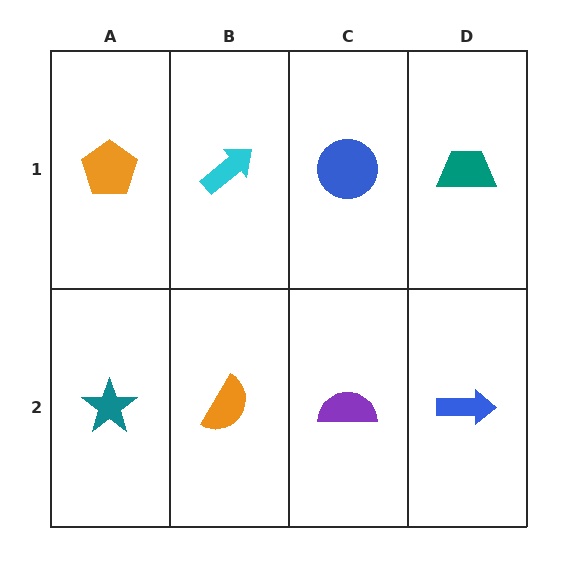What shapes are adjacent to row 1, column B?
An orange semicircle (row 2, column B), an orange pentagon (row 1, column A), a blue circle (row 1, column C).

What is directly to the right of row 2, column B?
A purple semicircle.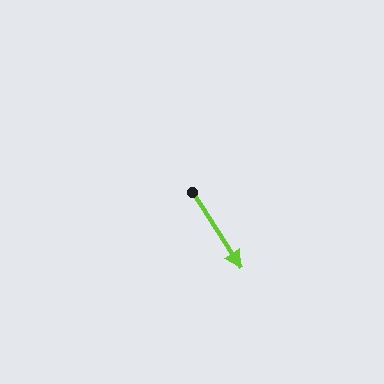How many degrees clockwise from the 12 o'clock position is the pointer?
Approximately 147 degrees.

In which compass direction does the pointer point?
Southeast.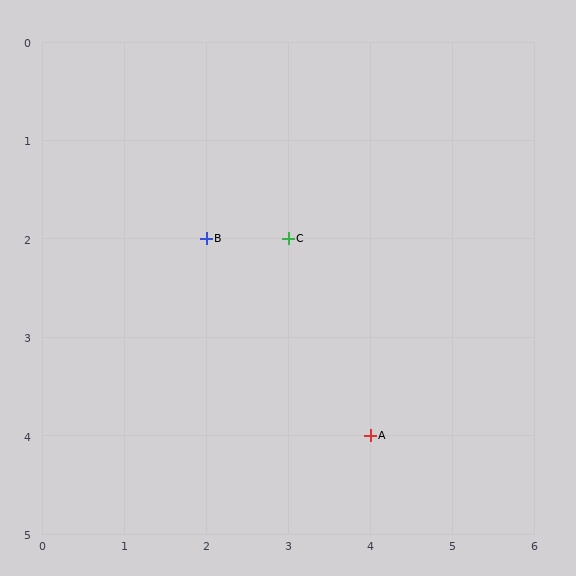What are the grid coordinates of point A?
Point A is at grid coordinates (4, 4).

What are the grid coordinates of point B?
Point B is at grid coordinates (2, 2).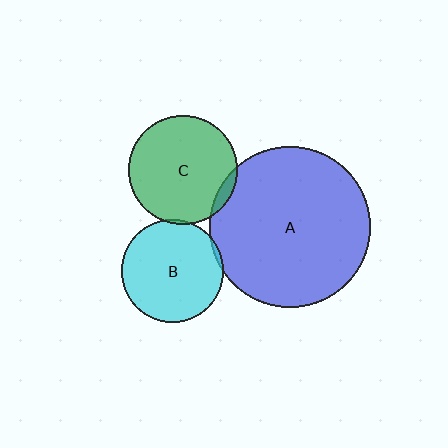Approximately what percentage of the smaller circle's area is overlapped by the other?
Approximately 5%.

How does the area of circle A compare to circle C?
Approximately 2.2 times.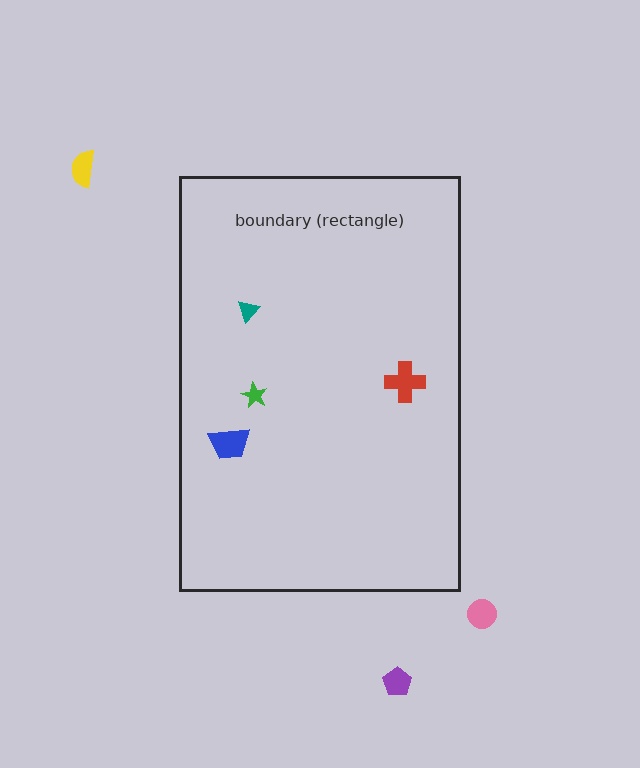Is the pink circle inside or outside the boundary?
Outside.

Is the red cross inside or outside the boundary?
Inside.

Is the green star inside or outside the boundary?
Inside.